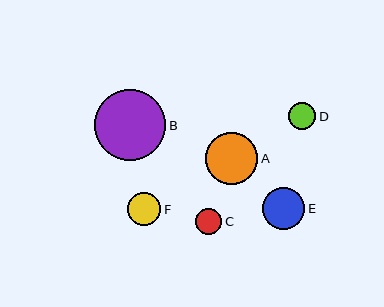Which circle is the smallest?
Circle C is the smallest with a size of approximately 26 pixels.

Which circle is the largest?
Circle B is the largest with a size of approximately 71 pixels.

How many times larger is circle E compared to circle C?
Circle E is approximately 1.6 times the size of circle C.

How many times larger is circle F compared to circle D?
Circle F is approximately 1.2 times the size of circle D.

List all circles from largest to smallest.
From largest to smallest: B, A, E, F, D, C.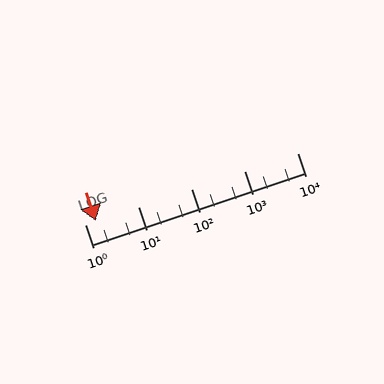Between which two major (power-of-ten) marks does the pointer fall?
The pointer is between 1 and 10.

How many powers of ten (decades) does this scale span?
The scale spans 4 decades, from 1 to 10000.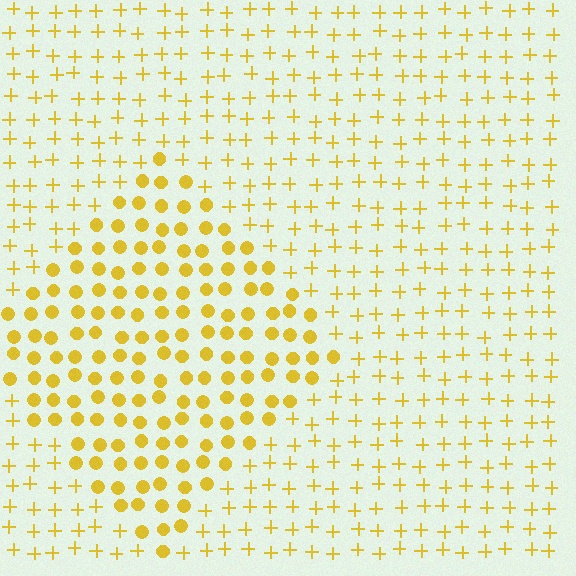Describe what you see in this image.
The image is filled with small yellow elements arranged in a uniform grid. A diamond-shaped region contains circles, while the surrounding area contains plus signs. The boundary is defined purely by the change in element shape.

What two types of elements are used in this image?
The image uses circles inside the diamond region and plus signs outside it.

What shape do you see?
I see a diamond.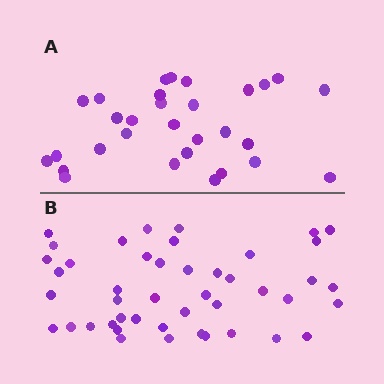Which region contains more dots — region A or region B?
Region B (the bottom region) has more dots.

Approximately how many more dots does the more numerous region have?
Region B has approximately 15 more dots than region A.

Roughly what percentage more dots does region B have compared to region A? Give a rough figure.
About 50% more.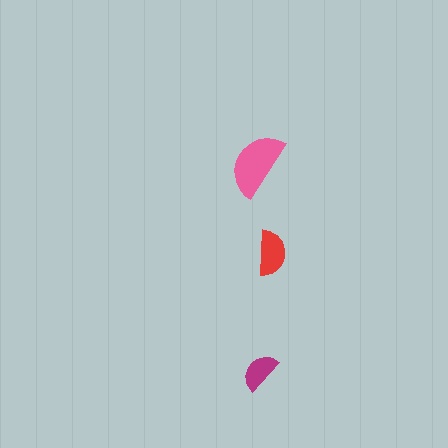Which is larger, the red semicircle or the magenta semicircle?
The red one.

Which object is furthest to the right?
The red semicircle is rightmost.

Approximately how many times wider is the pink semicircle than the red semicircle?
About 1.5 times wider.